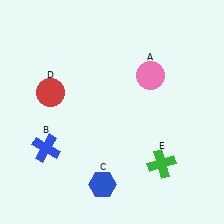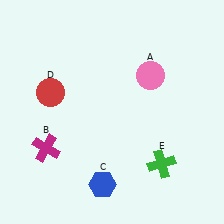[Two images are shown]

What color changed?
The cross (B) changed from blue in Image 1 to magenta in Image 2.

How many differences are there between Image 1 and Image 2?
There is 1 difference between the two images.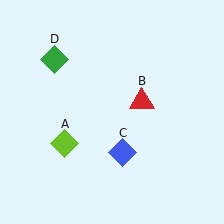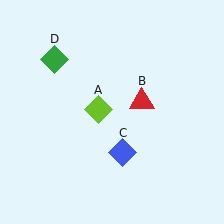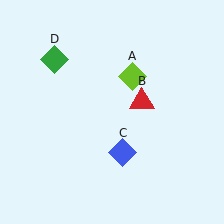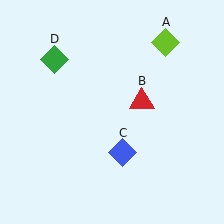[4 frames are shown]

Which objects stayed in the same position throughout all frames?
Red triangle (object B) and blue diamond (object C) and green diamond (object D) remained stationary.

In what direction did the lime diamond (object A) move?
The lime diamond (object A) moved up and to the right.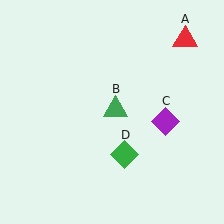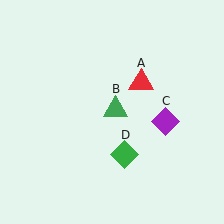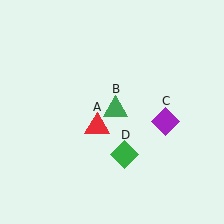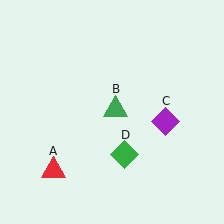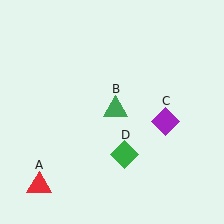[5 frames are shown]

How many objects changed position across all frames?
1 object changed position: red triangle (object A).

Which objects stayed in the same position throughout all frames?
Green triangle (object B) and purple diamond (object C) and green diamond (object D) remained stationary.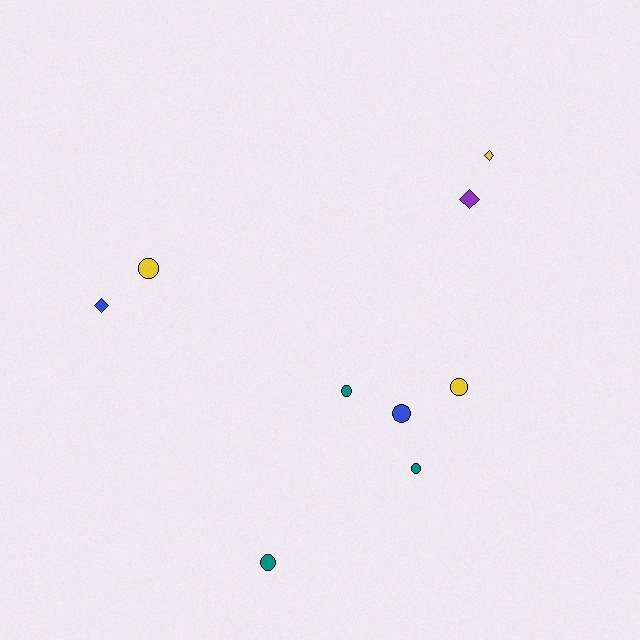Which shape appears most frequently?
Circle, with 6 objects.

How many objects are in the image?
There are 9 objects.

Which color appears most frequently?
Teal, with 3 objects.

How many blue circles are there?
There is 1 blue circle.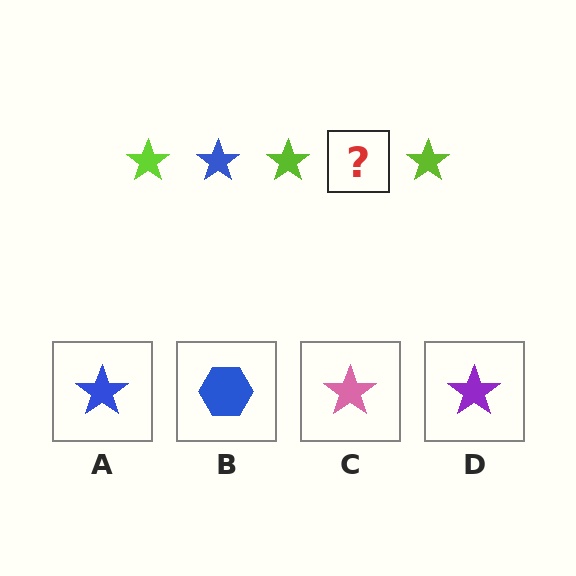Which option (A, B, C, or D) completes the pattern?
A.